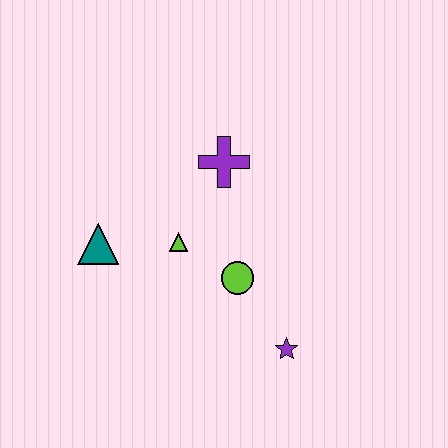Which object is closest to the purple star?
The lime circle is closest to the purple star.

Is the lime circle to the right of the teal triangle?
Yes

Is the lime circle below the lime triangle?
Yes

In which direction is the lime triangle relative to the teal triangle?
The lime triangle is to the right of the teal triangle.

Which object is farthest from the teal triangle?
The purple star is farthest from the teal triangle.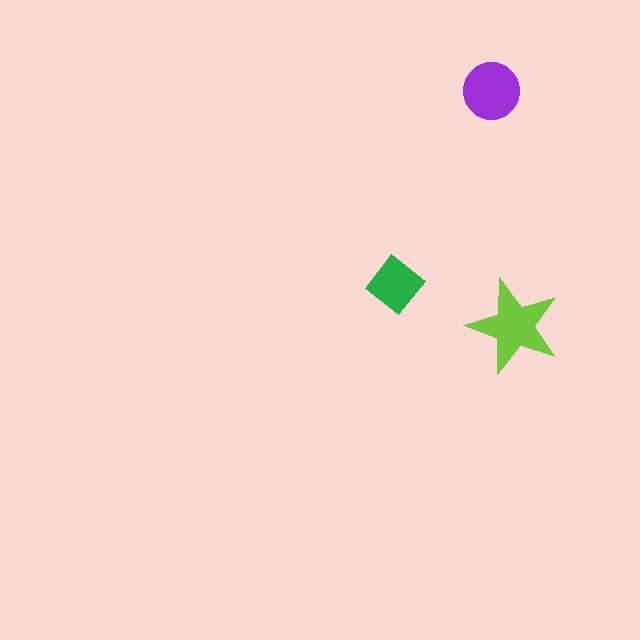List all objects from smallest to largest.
The green diamond, the purple circle, the lime star.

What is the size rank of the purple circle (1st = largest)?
2nd.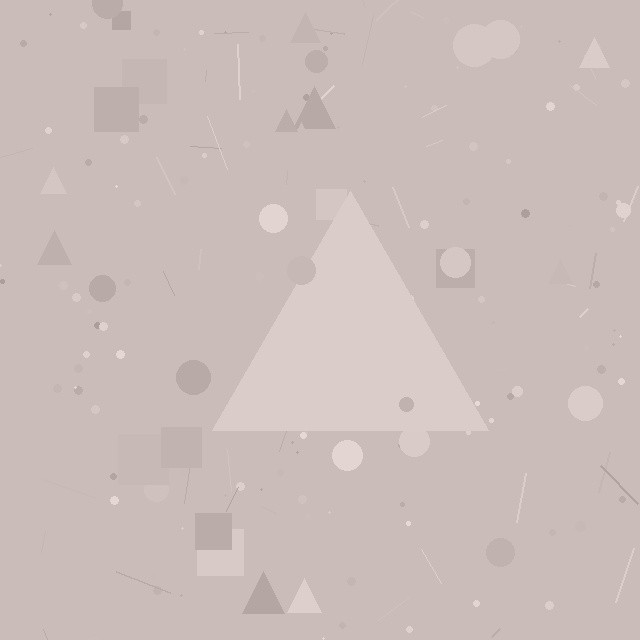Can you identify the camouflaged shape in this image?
The camouflaged shape is a triangle.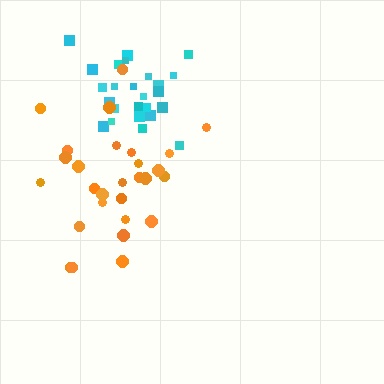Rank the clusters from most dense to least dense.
cyan, orange.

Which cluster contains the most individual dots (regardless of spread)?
Orange (28).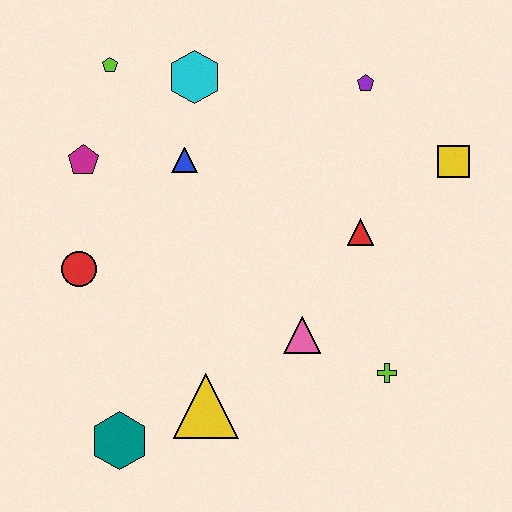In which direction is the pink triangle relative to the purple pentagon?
The pink triangle is below the purple pentagon.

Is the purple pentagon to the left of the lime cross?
Yes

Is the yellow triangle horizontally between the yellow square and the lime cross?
No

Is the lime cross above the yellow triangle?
Yes